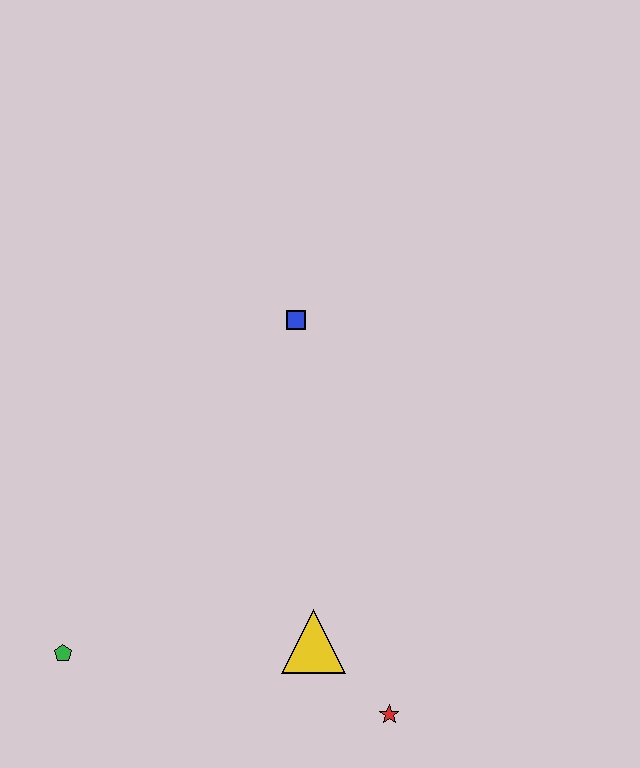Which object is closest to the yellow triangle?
The red star is closest to the yellow triangle.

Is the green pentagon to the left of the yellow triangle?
Yes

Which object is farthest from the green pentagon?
The blue square is farthest from the green pentagon.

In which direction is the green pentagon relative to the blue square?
The green pentagon is below the blue square.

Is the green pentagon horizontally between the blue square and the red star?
No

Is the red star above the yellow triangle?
No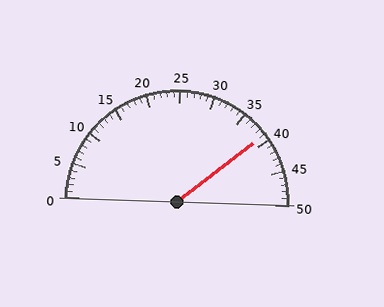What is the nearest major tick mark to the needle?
The nearest major tick mark is 40.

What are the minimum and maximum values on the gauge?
The gauge ranges from 0 to 50.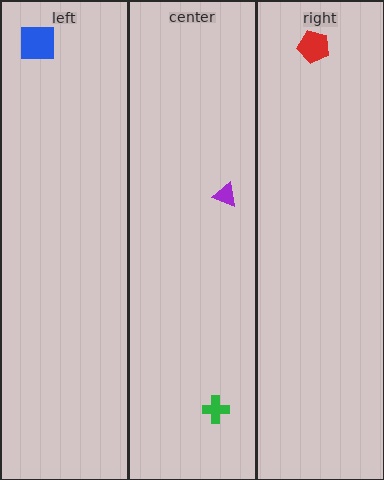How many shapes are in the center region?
2.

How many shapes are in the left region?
1.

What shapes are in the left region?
The blue square.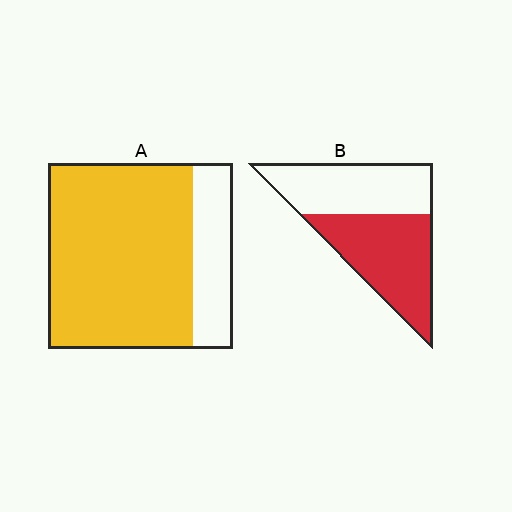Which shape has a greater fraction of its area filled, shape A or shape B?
Shape A.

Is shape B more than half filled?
Roughly half.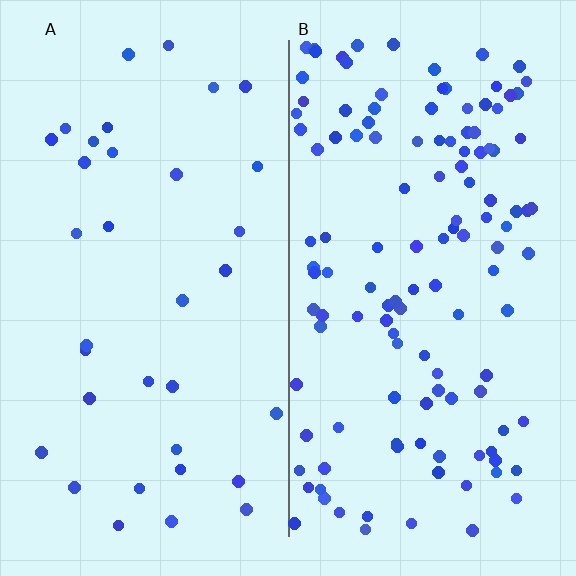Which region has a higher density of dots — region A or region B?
B (the right).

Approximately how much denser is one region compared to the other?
Approximately 3.7× — region B over region A.